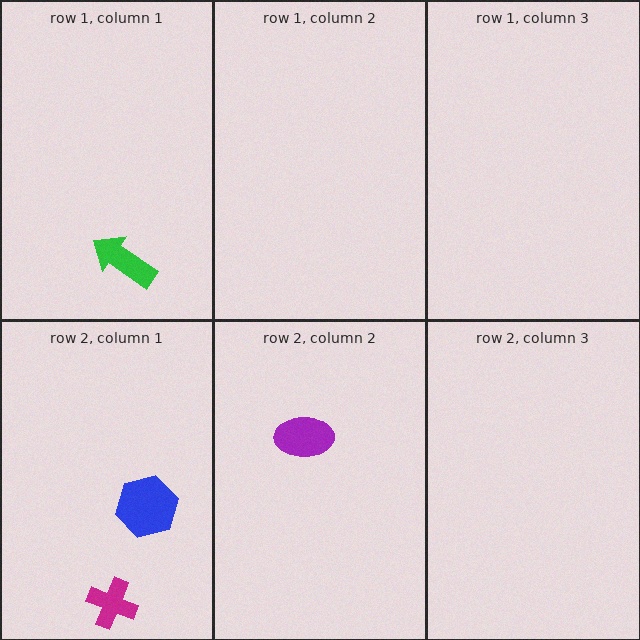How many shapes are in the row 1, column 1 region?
1.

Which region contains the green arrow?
The row 1, column 1 region.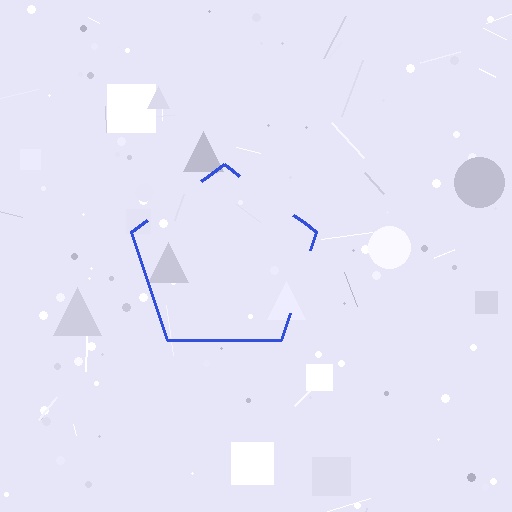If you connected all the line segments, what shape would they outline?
They would outline a pentagon.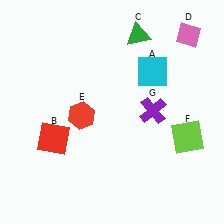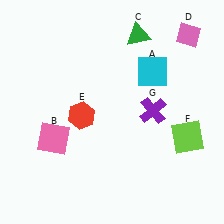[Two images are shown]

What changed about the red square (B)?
In Image 1, B is red. In Image 2, it changed to pink.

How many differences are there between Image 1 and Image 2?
There is 1 difference between the two images.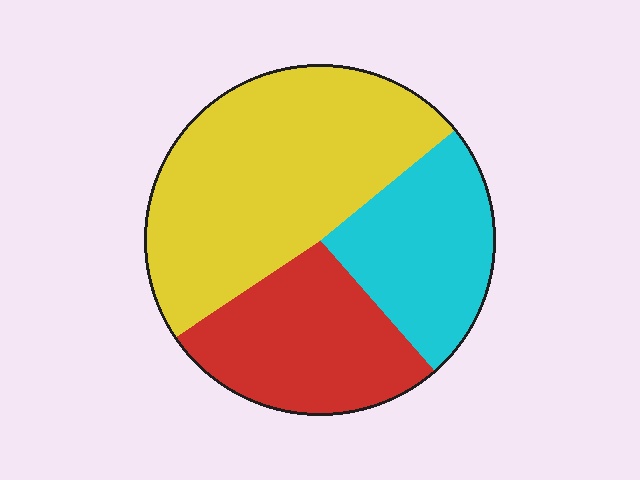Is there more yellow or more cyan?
Yellow.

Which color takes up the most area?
Yellow, at roughly 50%.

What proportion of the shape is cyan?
Cyan covers around 25% of the shape.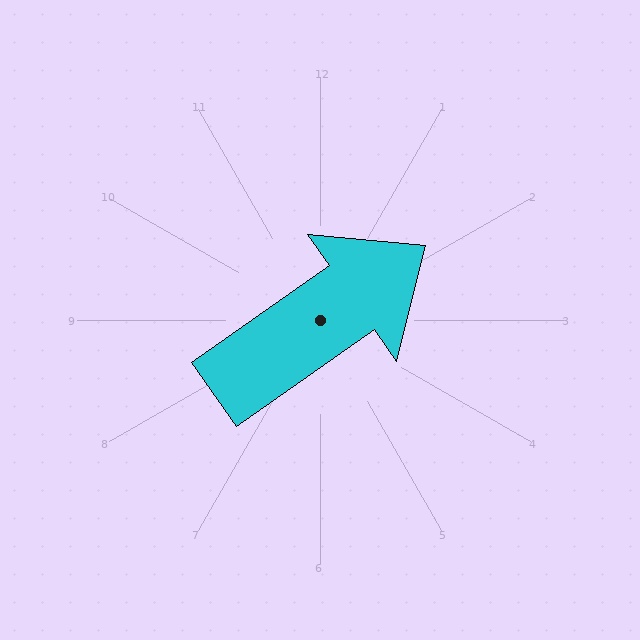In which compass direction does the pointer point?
Northeast.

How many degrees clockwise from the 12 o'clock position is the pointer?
Approximately 55 degrees.